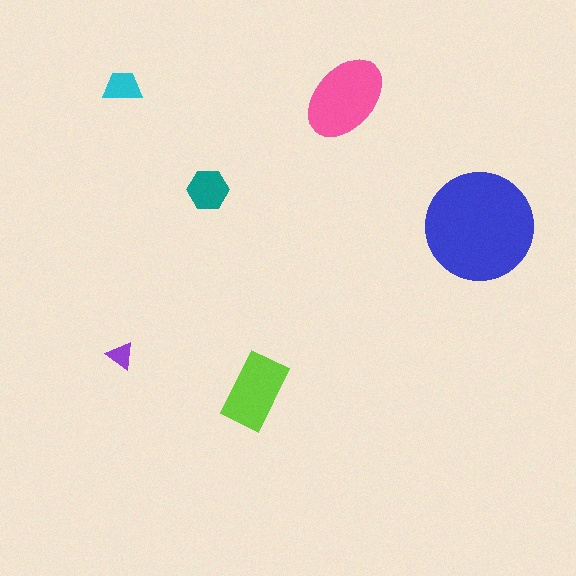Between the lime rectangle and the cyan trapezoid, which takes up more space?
The lime rectangle.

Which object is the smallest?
The purple triangle.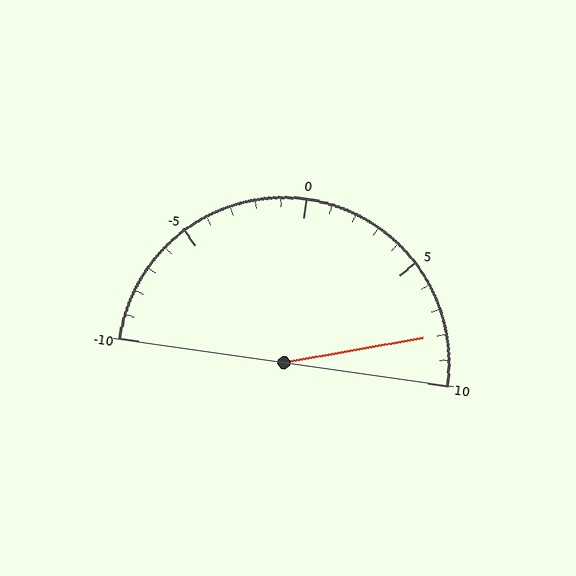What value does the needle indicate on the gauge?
The needle indicates approximately 8.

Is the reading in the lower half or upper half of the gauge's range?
The reading is in the upper half of the range (-10 to 10).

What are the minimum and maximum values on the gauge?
The gauge ranges from -10 to 10.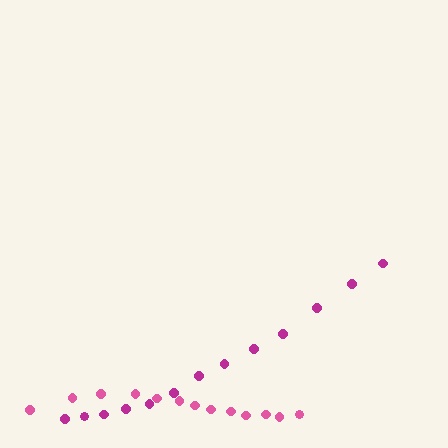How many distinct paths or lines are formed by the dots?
There are 2 distinct paths.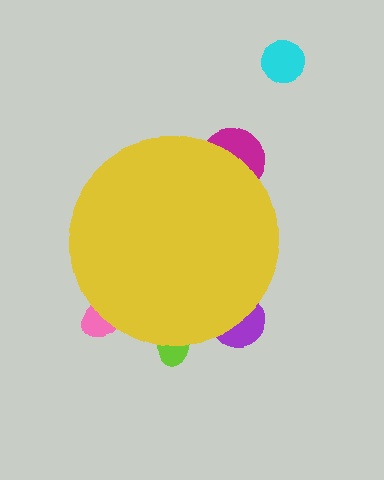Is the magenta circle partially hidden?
Yes, the magenta circle is partially hidden behind the yellow circle.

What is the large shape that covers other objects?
A yellow circle.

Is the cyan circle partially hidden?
No, the cyan circle is fully visible.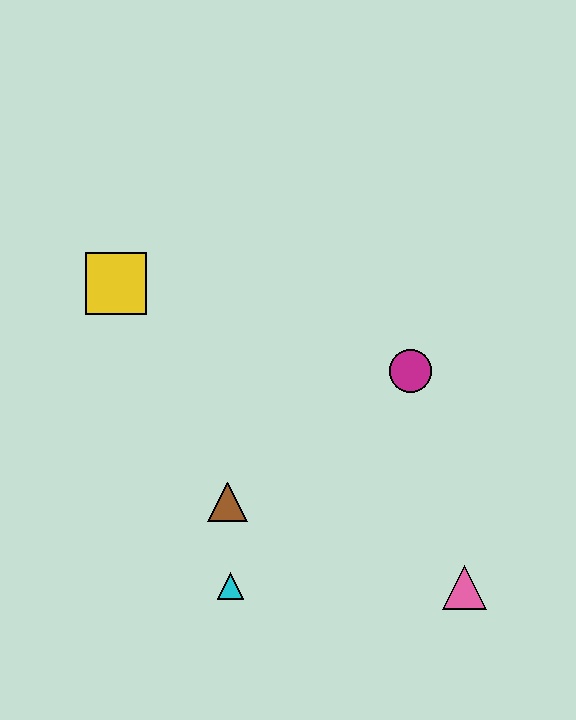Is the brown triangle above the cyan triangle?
Yes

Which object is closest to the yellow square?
The brown triangle is closest to the yellow square.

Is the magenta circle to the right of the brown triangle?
Yes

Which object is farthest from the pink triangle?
The yellow square is farthest from the pink triangle.